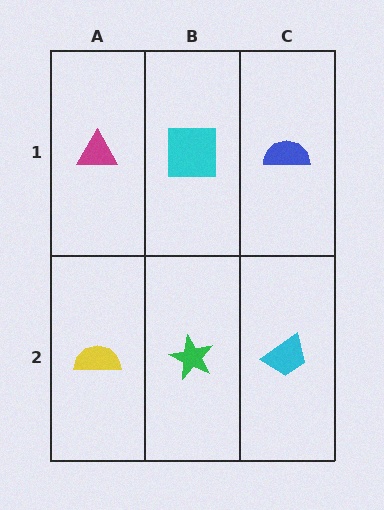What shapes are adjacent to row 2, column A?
A magenta triangle (row 1, column A), a green star (row 2, column B).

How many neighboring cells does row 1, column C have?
2.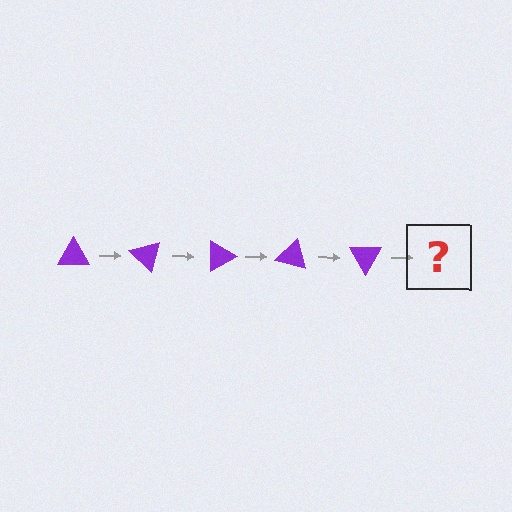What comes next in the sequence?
The next element should be a purple triangle rotated 225 degrees.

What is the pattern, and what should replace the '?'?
The pattern is that the triangle rotates 45 degrees each step. The '?' should be a purple triangle rotated 225 degrees.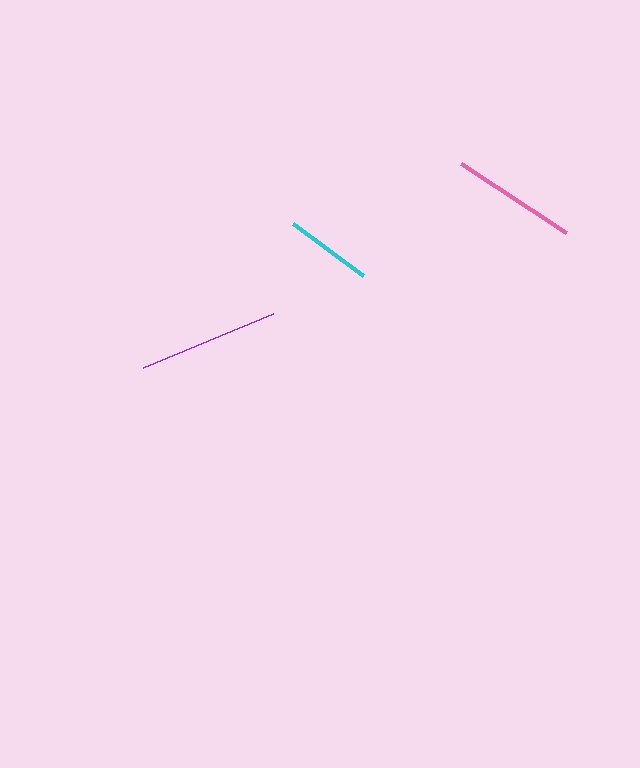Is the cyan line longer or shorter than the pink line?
The pink line is longer than the cyan line.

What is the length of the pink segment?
The pink segment is approximately 125 pixels long.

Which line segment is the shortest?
The cyan line is the shortest at approximately 87 pixels.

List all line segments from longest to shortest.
From longest to shortest: purple, pink, cyan.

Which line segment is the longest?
The purple line is the longest at approximately 141 pixels.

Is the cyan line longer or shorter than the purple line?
The purple line is longer than the cyan line.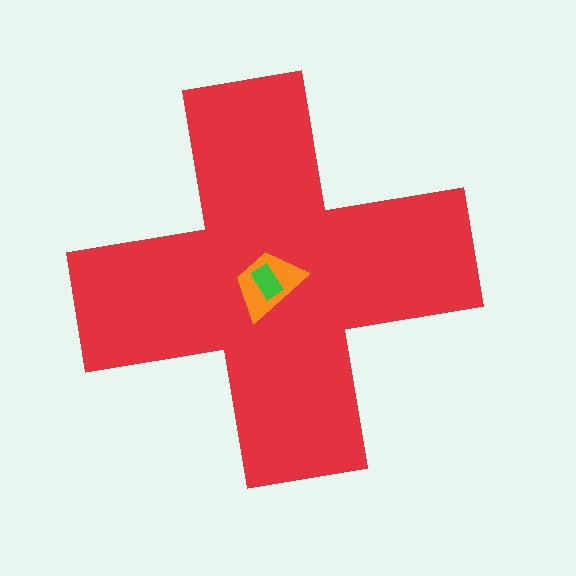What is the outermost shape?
The red cross.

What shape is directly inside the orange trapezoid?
The green rectangle.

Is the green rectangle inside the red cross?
Yes.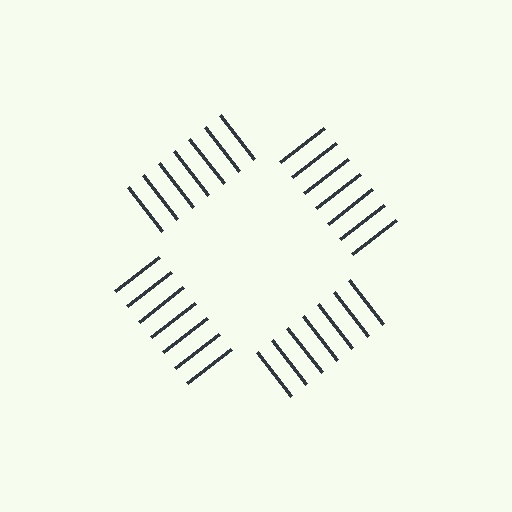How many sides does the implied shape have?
4 sides — the line-ends trace a square.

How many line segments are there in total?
28 — 7 along each of the 4 edges.